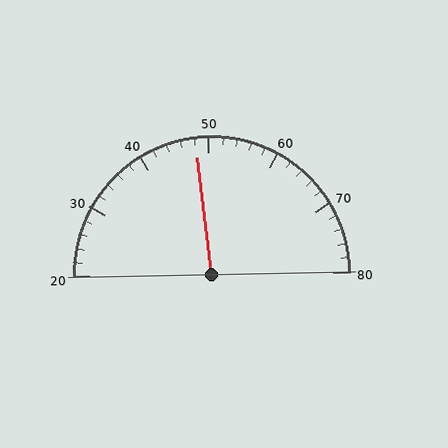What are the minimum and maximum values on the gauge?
The gauge ranges from 20 to 80.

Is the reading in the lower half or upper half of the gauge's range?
The reading is in the lower half of the range (20 to 80).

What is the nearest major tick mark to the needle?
The nearest major tick mark is 50.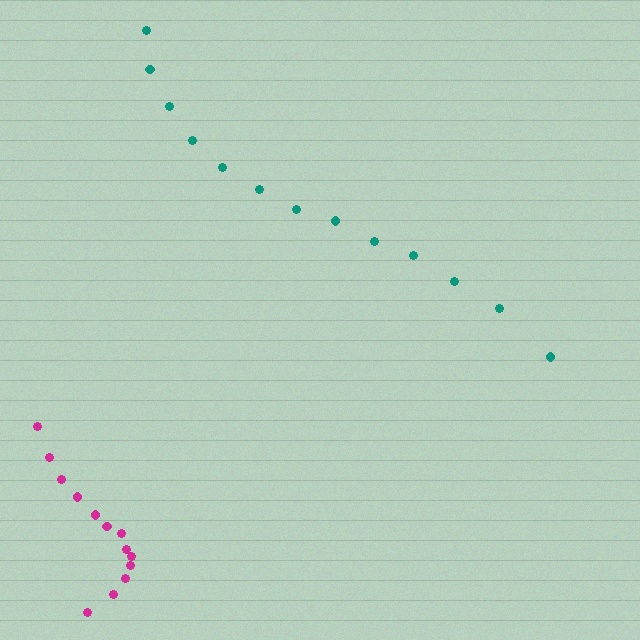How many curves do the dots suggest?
There are 2 distinct paths.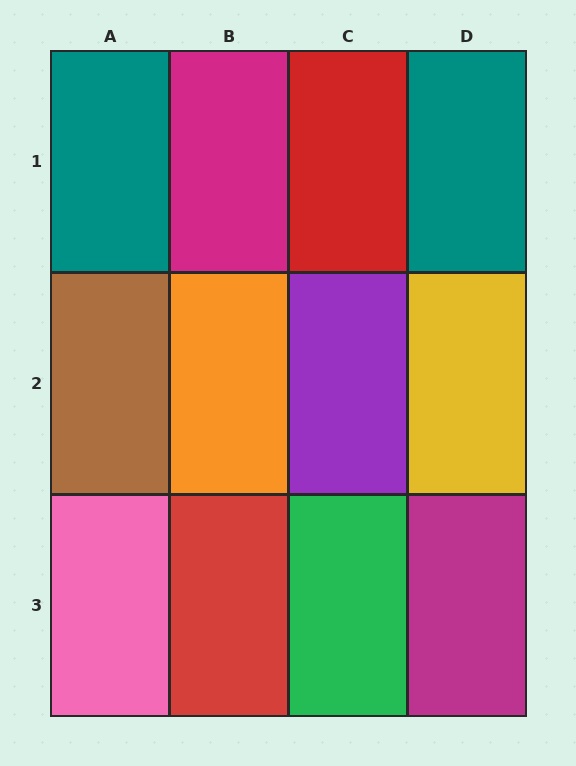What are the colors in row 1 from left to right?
Teal, magenta, red, teal.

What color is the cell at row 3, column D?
Magenta.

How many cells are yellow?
1 cell is yellow.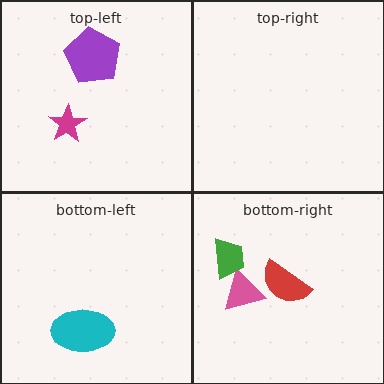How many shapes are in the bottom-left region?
1.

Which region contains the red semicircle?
The bottom-right region.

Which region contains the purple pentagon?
The top-left region.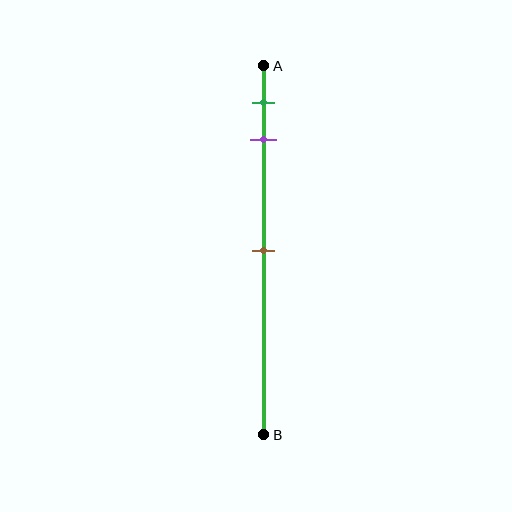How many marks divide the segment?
There are 3 marks dividing the segment.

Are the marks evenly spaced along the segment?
No, the marks are not evenly spaced.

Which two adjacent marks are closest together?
The green and purple marks are the closest adjacent pair.